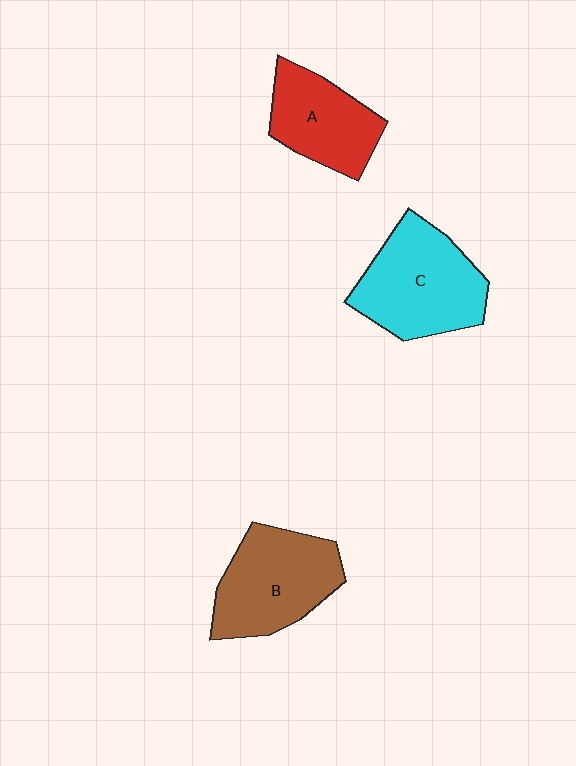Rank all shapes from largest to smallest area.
From largest to smallest: C (cyan), B (brown), A (red).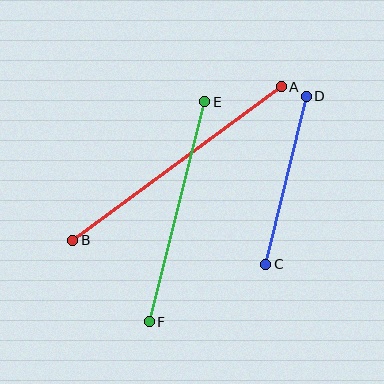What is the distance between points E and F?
The distance is approximately 227 pixels.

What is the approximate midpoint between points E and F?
The midpoint is at approximately (177, 212) pixels.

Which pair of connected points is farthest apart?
Points A and B are farthest apart.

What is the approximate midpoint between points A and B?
The midpoint is at approximately (177, 164) pixels.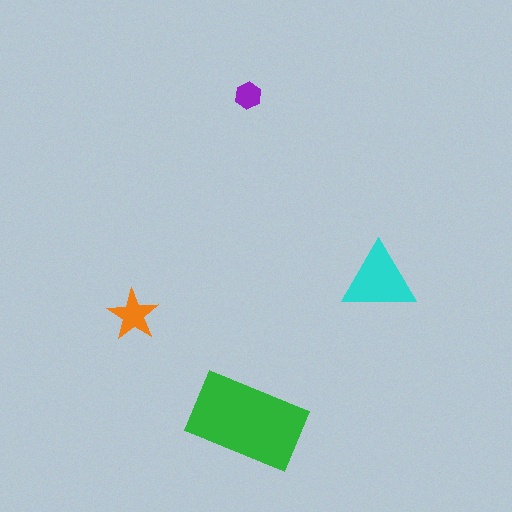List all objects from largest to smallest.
The green rectangle, the cyan triangle, the orange star, the purple hexagon.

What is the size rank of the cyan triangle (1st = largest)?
2nd.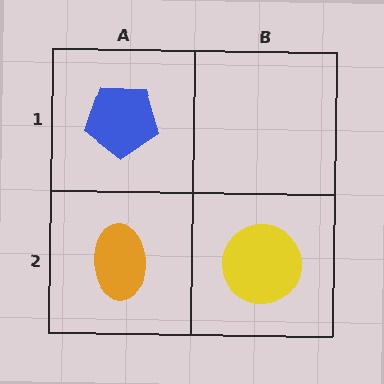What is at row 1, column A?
A blue pentagon.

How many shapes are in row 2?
2 shapes.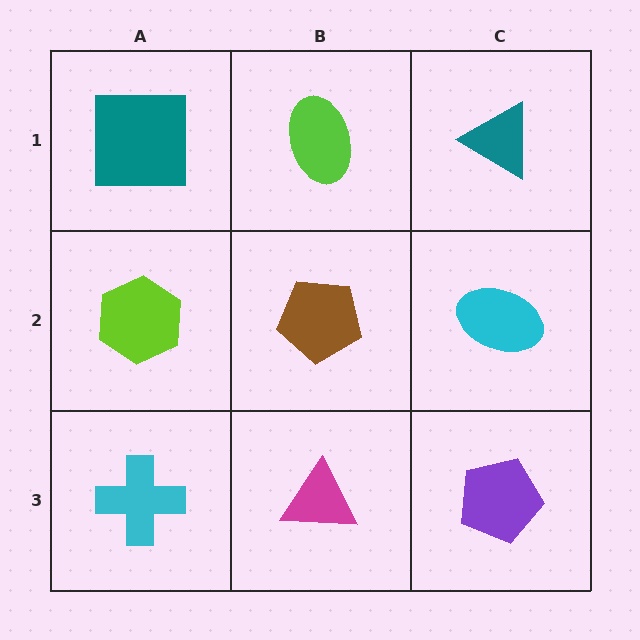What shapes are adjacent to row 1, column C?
A cyan ellipse (row 2, column C), a lime ellipse (row 1, column B).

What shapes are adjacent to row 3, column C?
A cyan ellipse (row 2, column C), a magenta triangle (row 3, column B).